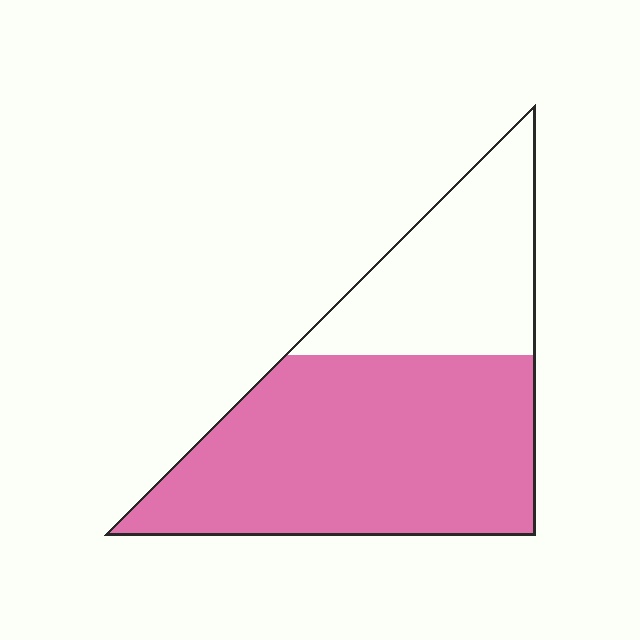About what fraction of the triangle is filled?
About two thirds (2/3).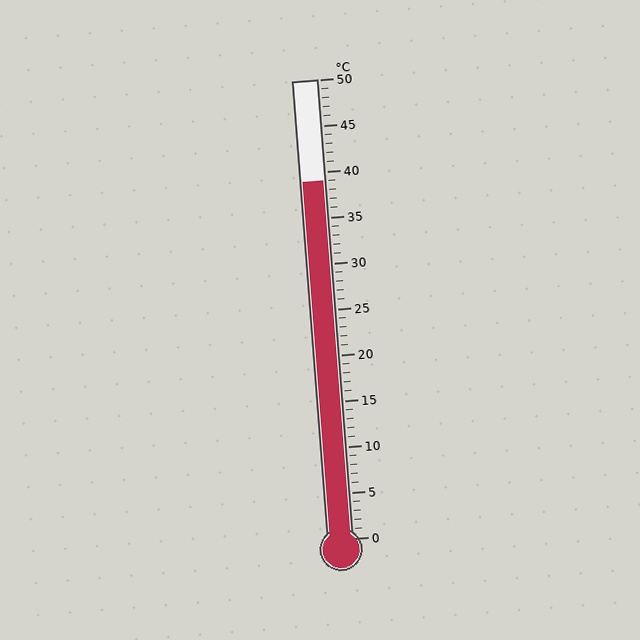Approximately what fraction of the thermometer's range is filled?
The thermometer is filled to approximately 80% of its range.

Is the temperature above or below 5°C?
The temperature is above 5°C.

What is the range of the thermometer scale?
The thermometer scale ranges from 0°C to 50°C.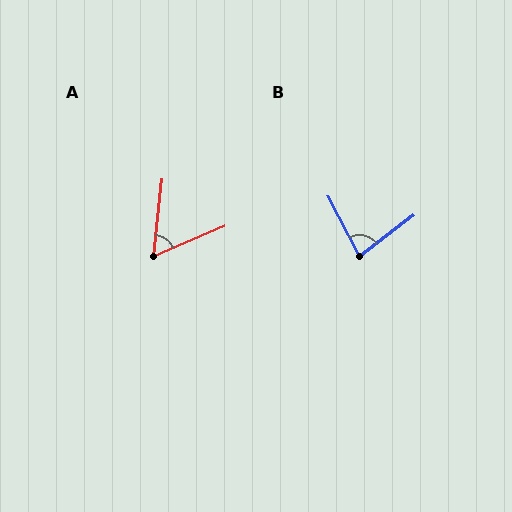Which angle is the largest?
B, at approximately 80 degrees.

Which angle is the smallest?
A, at approximately 60 degrees.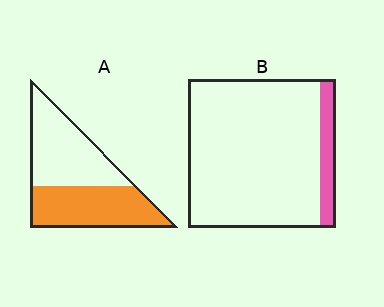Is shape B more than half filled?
No.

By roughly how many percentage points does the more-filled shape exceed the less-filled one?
By roughly 35 percentage points (A over B).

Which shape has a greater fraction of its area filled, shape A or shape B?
Shape A.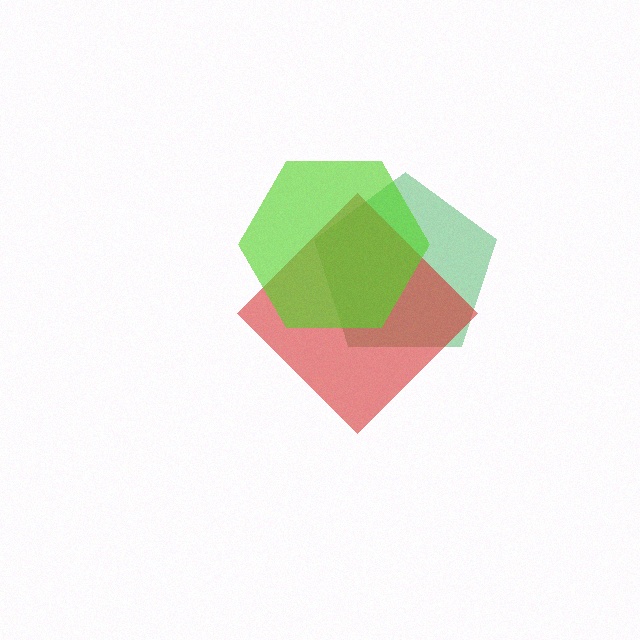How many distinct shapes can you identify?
There are 3 distinct shapes: a green pentagon, a red diamond, a lime hexagon.